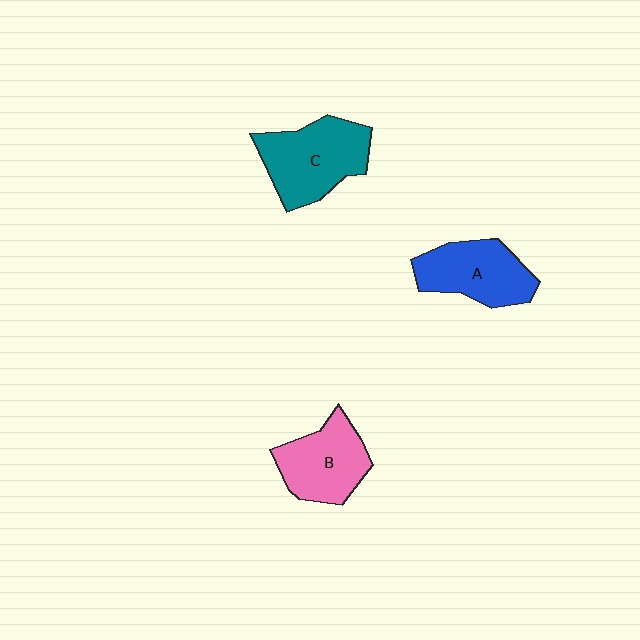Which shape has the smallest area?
Shape B (pink).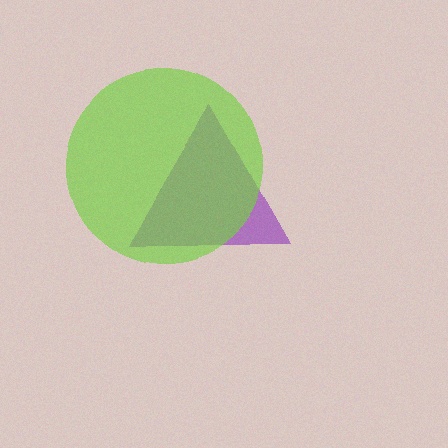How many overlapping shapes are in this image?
There are 2 overlapping shapes in the image.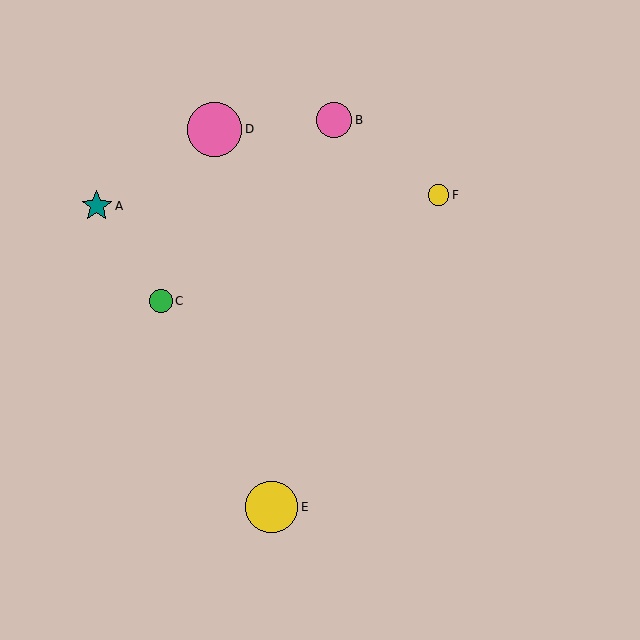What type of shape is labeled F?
Shape F is a yellow circle.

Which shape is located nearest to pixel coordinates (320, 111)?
The pink circle (labeled B) at (334, 120) is nearest to that location.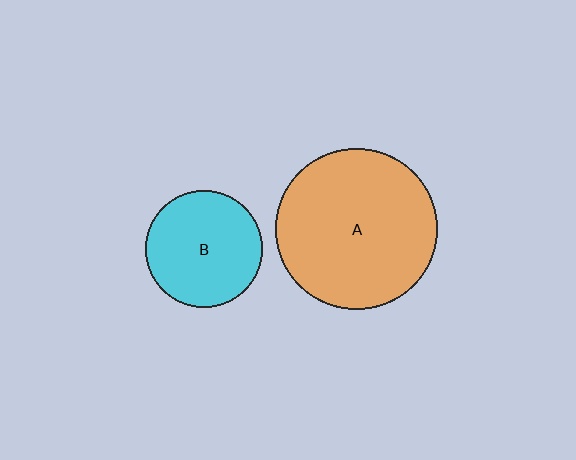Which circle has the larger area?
Circle A (orange).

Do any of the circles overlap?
No, none of the circles overlap.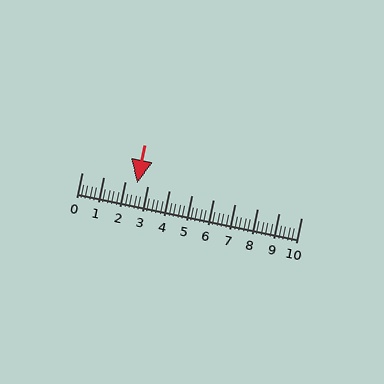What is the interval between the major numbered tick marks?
The major tick marks are spaced 1 units apart.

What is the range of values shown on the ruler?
The ruler shows values from 0 to 10.